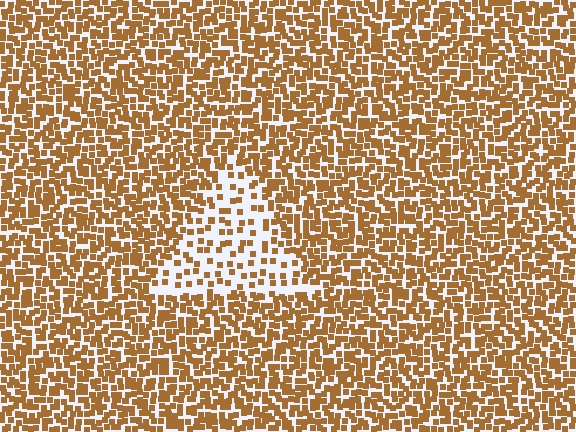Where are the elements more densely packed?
The elements are more densely packed outside the triangle boundary.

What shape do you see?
I see a triangle.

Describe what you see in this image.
The image contains small brown elements arranged at two different densities. A triangle-shaped region is visible where the elements are less densely packed than the surrounding area.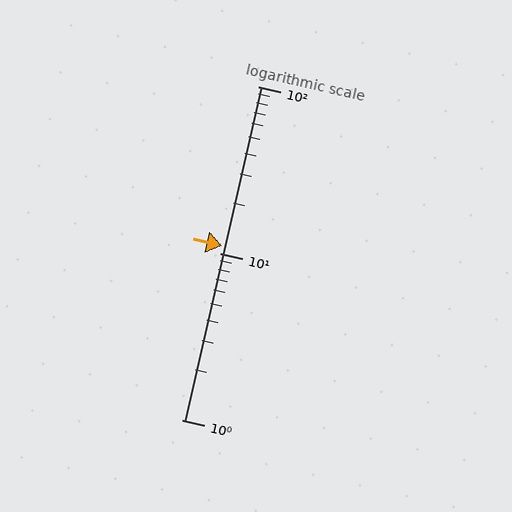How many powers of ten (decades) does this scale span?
The scale spans 2 decades, from 1 to 100.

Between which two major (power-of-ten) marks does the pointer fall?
The pointer is between 10 and 100.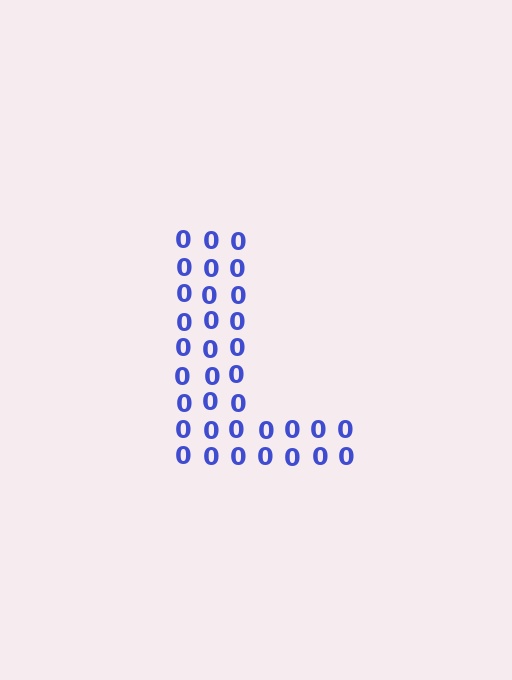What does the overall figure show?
The overall figure shows the letter L.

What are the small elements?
The small elements are digit 0's.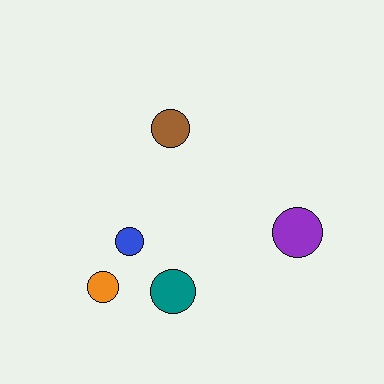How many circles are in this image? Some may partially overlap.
There are 5 circles.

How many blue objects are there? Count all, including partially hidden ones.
There is 1 blue object.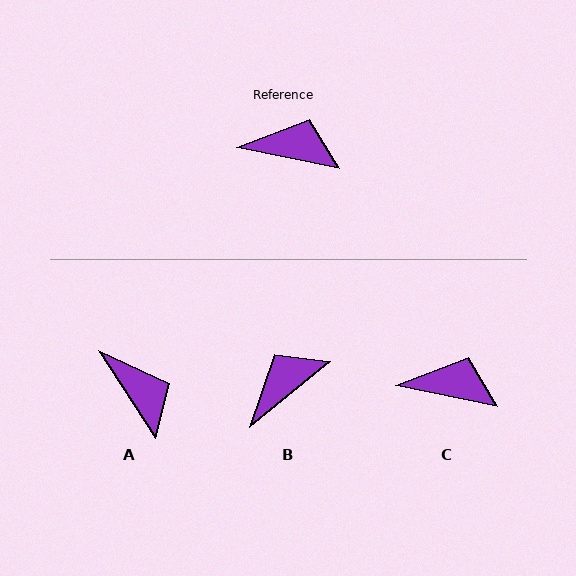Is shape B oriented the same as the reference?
No, it is off by about 51 degrees.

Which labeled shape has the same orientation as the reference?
C.